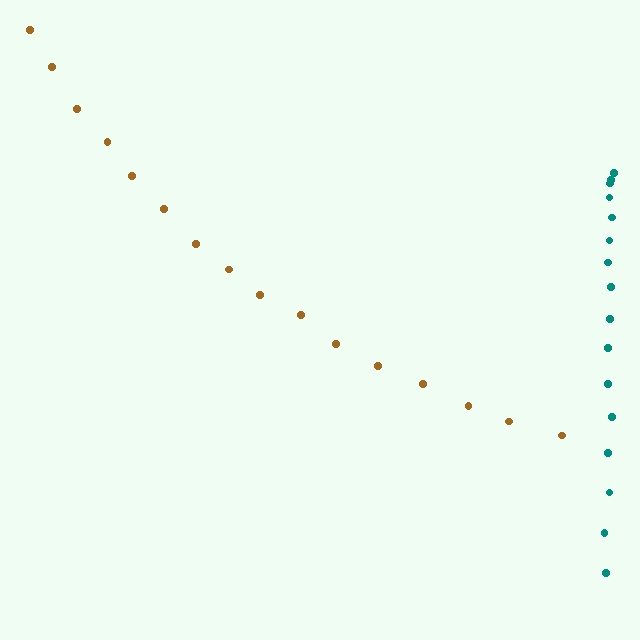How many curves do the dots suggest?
There are 2 distinct paths.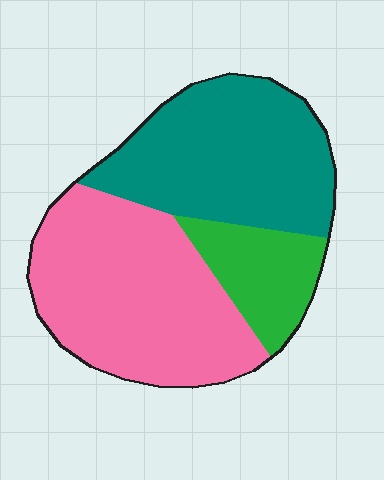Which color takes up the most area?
Pink, at roughly 45%.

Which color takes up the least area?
Green, at roughly 15%.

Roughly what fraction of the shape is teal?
Teal takes up about two fifths (2/5) of the shape.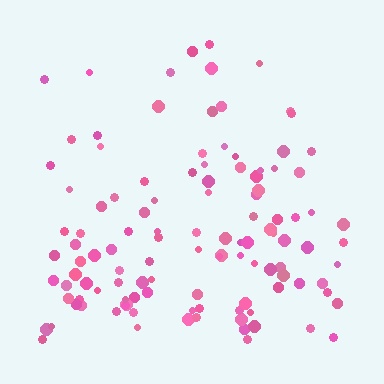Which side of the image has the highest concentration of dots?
The bottom.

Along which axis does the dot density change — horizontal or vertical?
Vertical.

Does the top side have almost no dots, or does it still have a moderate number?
Still a moderate number, just noticeably fewer than the bottom.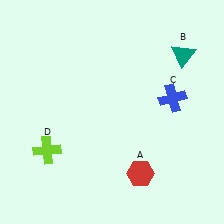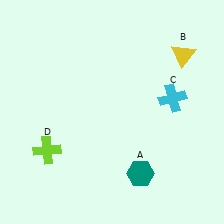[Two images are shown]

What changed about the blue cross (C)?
In Image 1, C is blue. In Image 2, it changed to cyan.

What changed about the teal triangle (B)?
In Image 1, B is teal. In Image 2, it changed to yellow.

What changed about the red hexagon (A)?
In Image 1, A is red. In Image 2, it changed to teal.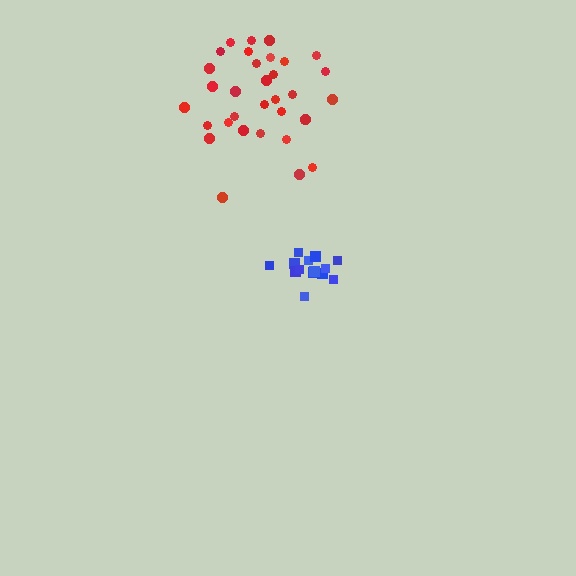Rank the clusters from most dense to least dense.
blue, red.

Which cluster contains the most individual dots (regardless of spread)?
Red (33).